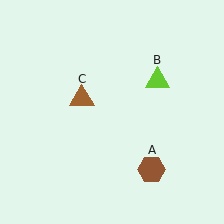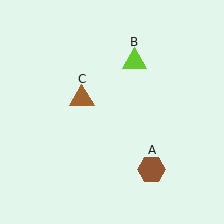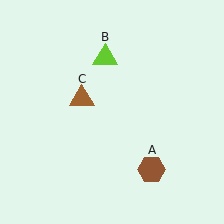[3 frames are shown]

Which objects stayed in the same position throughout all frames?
Brown hexagon (object A) and brown triangle (object C) remained stationary.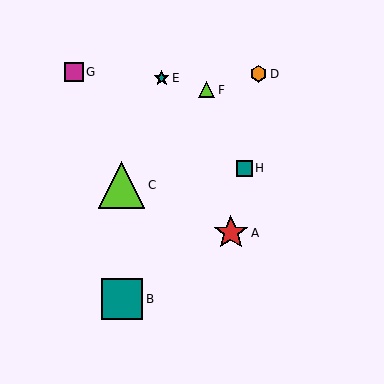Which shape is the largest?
The lime triangle (labeled C) is the largest.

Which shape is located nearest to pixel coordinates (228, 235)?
The red star (labeled A) at (231, 233) is nearest to that location.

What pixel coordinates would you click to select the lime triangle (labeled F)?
Click at (207, 90) to select the lime triangle F.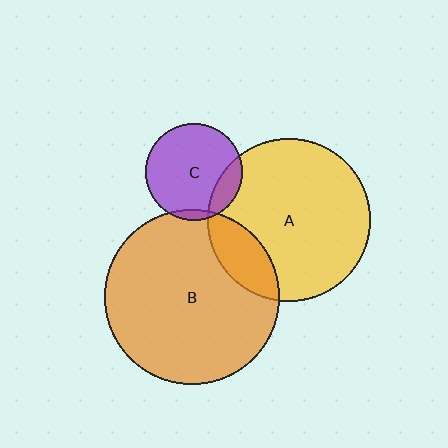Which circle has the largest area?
Circle B (orange).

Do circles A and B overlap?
Yes.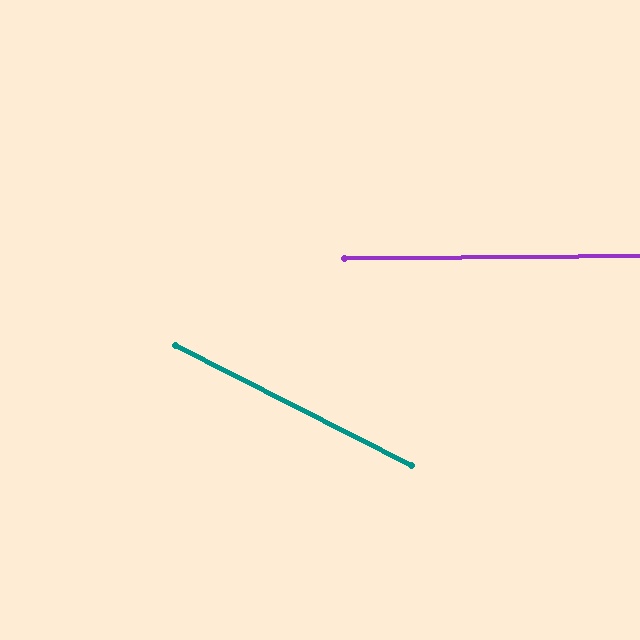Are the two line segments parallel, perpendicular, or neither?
Neither parallel nor perpendicular — they differ by about 27°.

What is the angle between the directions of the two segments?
Approximately 27 degrees.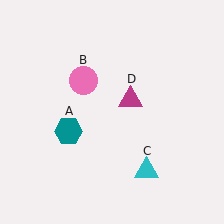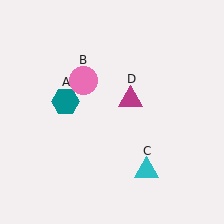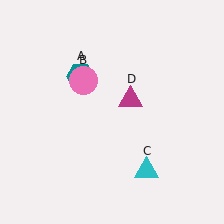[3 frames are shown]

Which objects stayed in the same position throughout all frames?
Pink circle (object B) and cyan triangle (object C) and magenta triangle (object D) remained stationary.